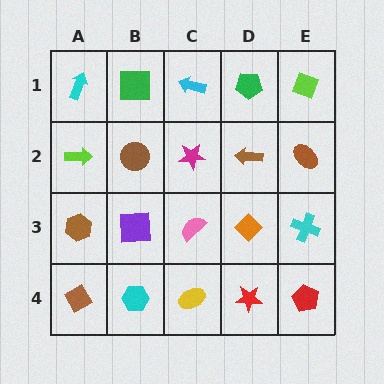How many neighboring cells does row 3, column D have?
4.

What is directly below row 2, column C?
A pink semicircle.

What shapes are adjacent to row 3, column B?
A brown circle (row 2, column B), a cyan hexagon (row 4, column B), a brown hexagon (row 3, column A), a pink semicircle (row 3, column C).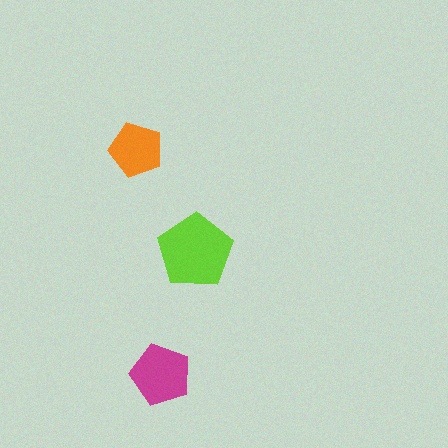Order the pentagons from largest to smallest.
the lime one, the magenta one, the orange one.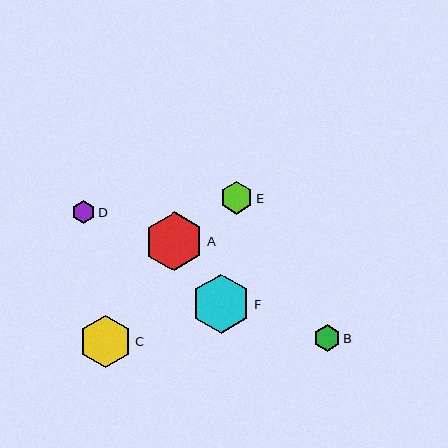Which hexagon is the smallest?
Hexagon D is the smallest with a size of approximately 23 pixels.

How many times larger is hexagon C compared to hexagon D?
Hexagon C is approximately 2.2 times the size of hexagon D.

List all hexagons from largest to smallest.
From largest to smallest: F, A, C, E, B, D.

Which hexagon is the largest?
Hexagon F is the largest with a size of approximately 59 pixels.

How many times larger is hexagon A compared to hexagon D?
Hexagon A is approximately 2.5 times the size of hexagon D.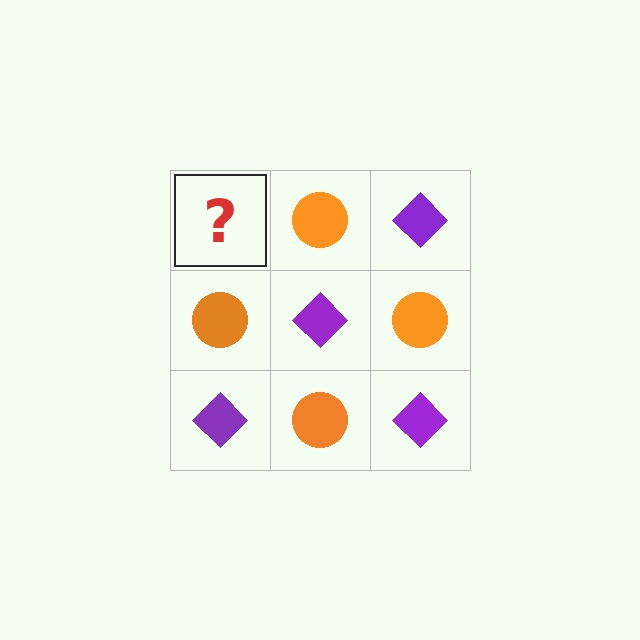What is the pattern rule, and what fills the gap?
The rule is that it alternates purple diamond and orange circle in a checkerboard pattern. The gap should be filled with a purple diamond.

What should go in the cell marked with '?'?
The missing cell should contain a purple diamond.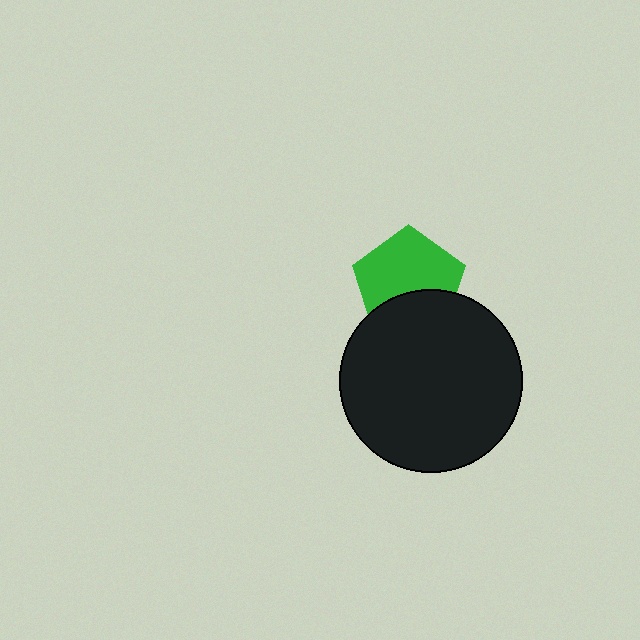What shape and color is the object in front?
The object in front is a black circle.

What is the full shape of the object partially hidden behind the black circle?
The partially hidden object is a green pentagon.